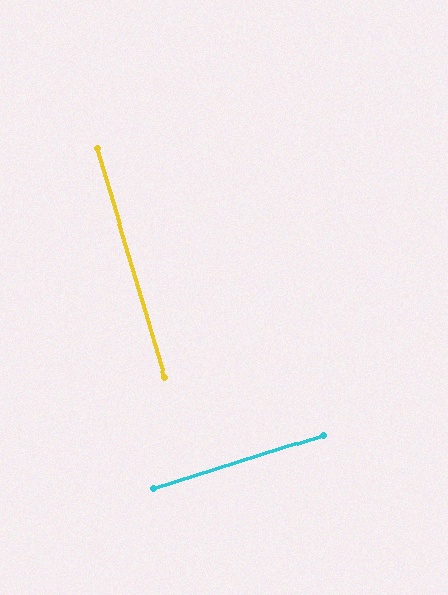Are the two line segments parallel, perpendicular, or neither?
Perpendicular — they meet at approximately 89°.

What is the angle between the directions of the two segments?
Approximately 89 degrees.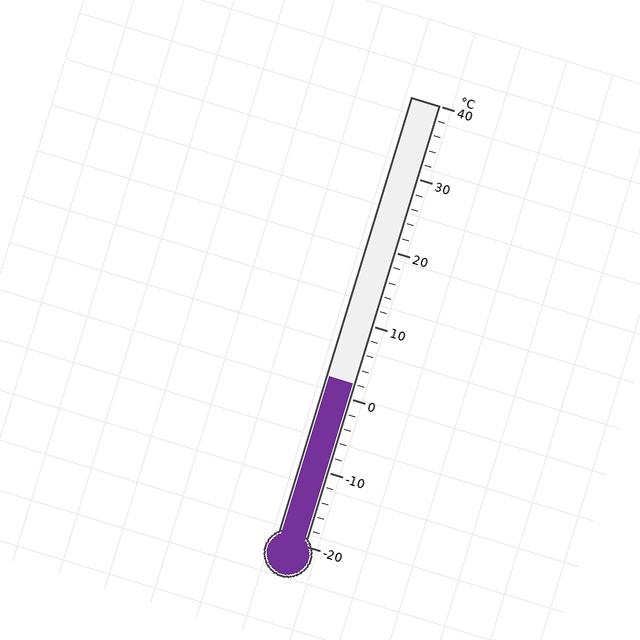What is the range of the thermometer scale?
The thermometer scale ranges from -20°C to 40°C.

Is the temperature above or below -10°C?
The temperature is above -10°C.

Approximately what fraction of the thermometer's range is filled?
The thermometer is filled to approximately 35% of its range.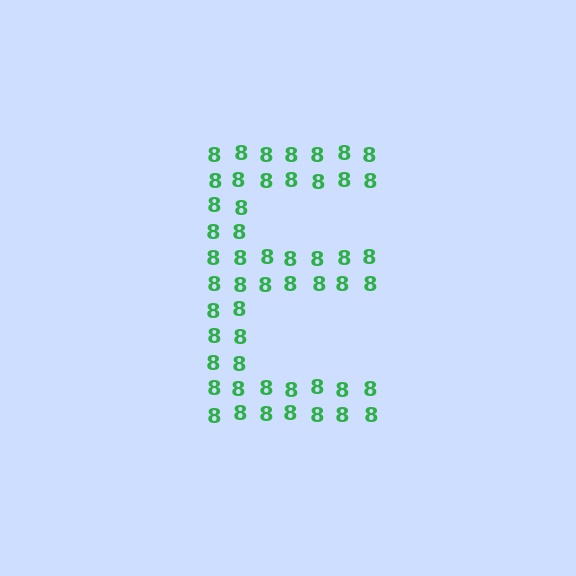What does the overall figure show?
The overall figure shows the letter E.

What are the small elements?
The small elements are digit 8's.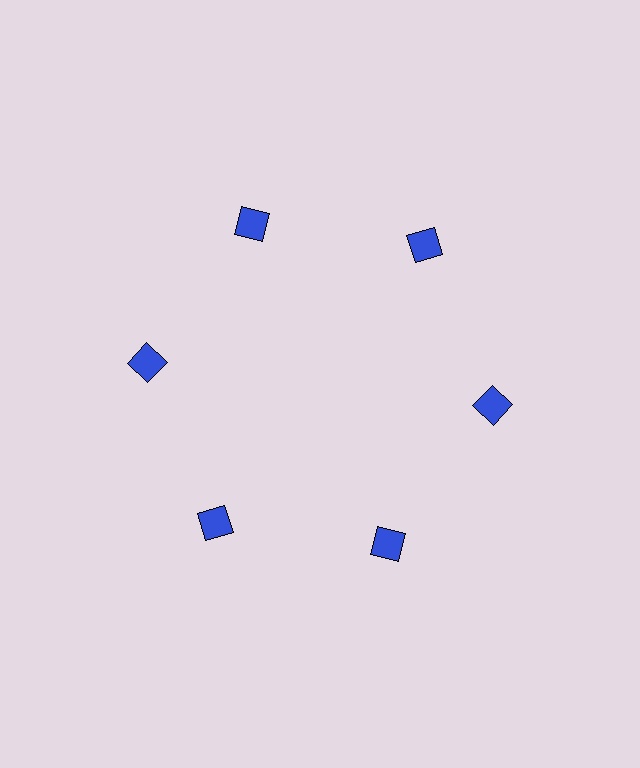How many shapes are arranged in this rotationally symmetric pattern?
There are 6 shapes, arranged in 6 groups of 1.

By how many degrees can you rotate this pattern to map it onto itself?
The pattern maps onto itself every 60 degrees of rotation.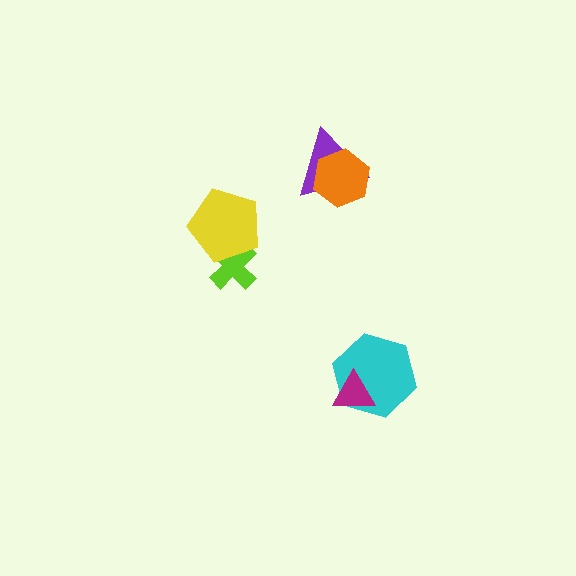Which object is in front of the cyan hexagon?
The magenta triangle is in front of the cyan hexagon.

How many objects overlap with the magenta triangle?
1 object overlaps with the magenta triangle.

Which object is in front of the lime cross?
The yellow pentagon is in front of the lime cross.